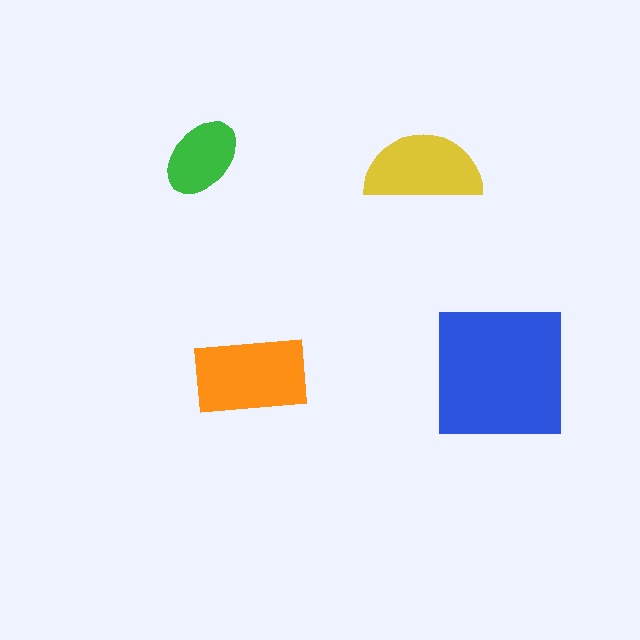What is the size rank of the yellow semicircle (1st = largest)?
3rd.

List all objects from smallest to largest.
The green ellipse, the yellow semicircle, the orange rectangle, the blue square.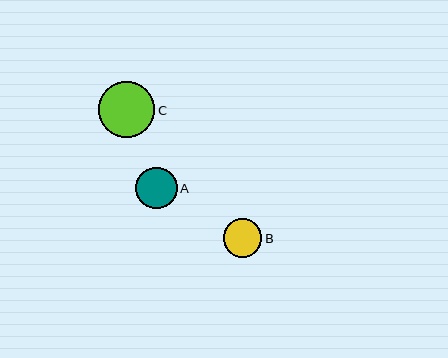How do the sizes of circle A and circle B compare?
Circle A and circle B are approximately the same size.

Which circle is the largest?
Circle C is the largest with a size of approximately 56 pixels.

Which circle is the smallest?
Circle B is the smallest with a size of approximately 38 pixels.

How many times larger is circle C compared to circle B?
Circle C is approximately 1.5 times the size of circle B.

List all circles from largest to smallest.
From largest to smallest: C, A, B.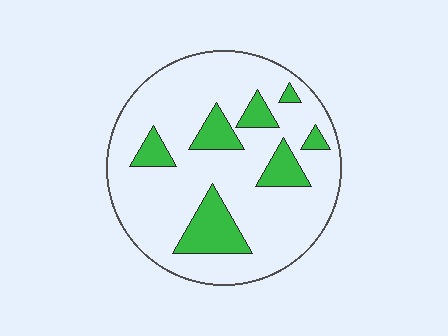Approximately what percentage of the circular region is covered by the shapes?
Approximately 20%.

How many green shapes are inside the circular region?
7.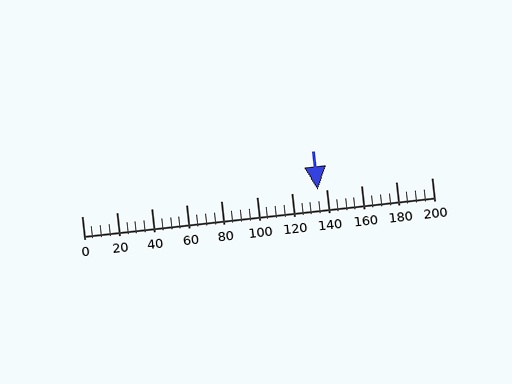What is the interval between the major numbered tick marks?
The major tick marks are spaced 20 units apart.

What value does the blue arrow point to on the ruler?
The blue arrow points to approximately 135.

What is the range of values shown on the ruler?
The ruler shows values from 0 to 200.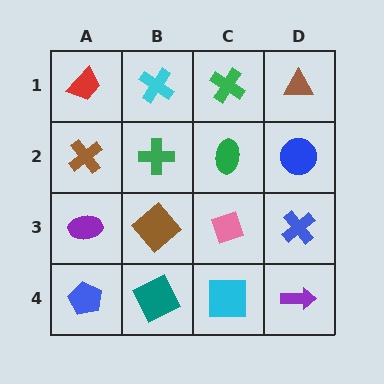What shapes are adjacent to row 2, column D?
A brown triangle (row 1, column D), a blue cross (row 3, column D), a green ellipse (row 2, column C).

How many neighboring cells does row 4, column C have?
3.